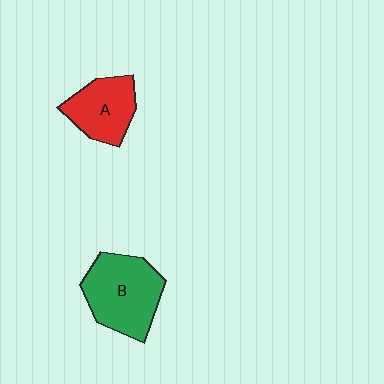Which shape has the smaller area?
Shape A (red).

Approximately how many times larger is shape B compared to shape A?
Approximately 1.4 times.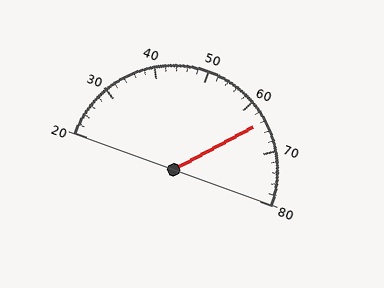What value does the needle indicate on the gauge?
The needle indicates approximately 64.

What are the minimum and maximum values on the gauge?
The gauge ranges from 20 to 80.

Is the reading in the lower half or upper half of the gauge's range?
The reading is in the upper half of the range (20 to 80).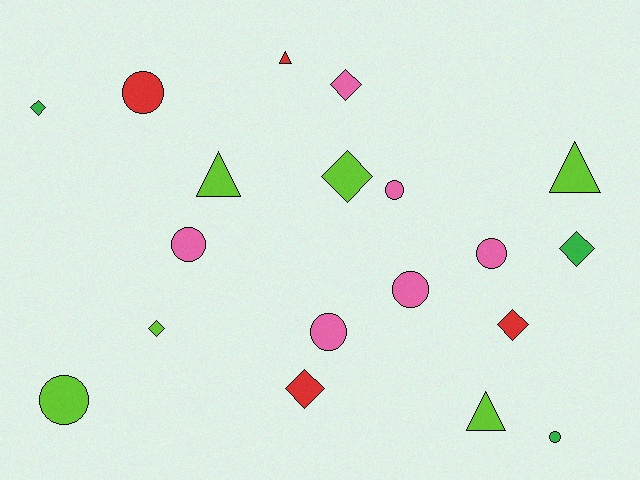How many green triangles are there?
There are no green triangles.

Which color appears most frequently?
Lime, with 6 objects.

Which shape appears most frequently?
Circle, with 8 objects.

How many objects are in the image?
There are 19 objects.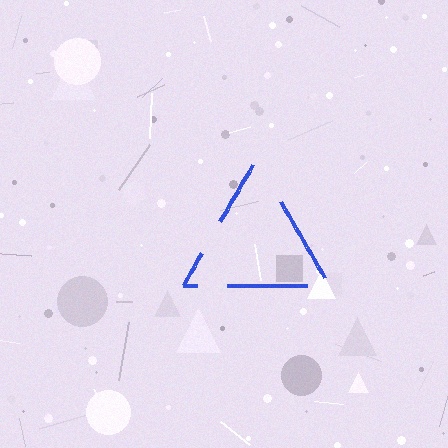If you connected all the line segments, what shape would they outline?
They would outline a triangle.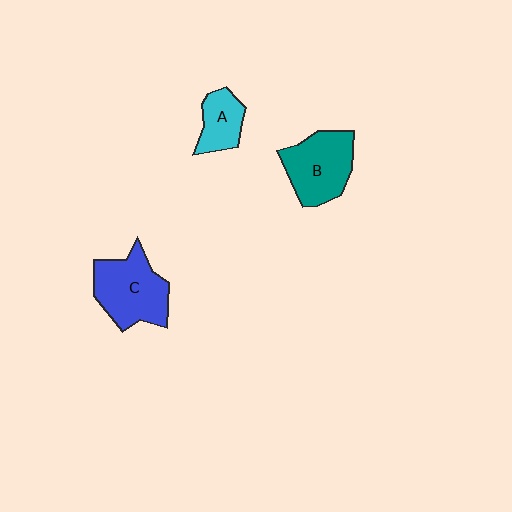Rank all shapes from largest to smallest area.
From largest to smallest: C (blue), B (teal), A (cyan).